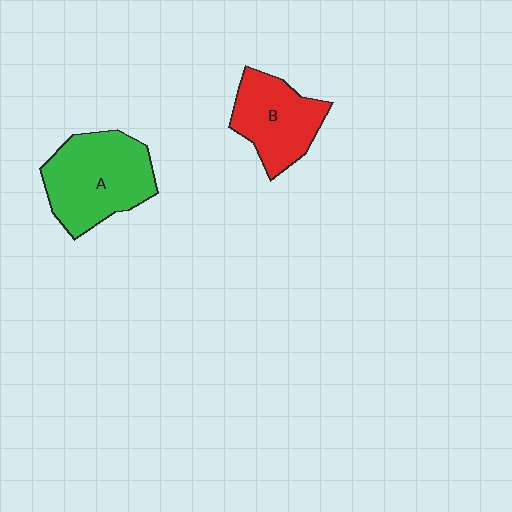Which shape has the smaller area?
Shape B (red).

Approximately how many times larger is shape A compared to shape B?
Approximately 1.3 times.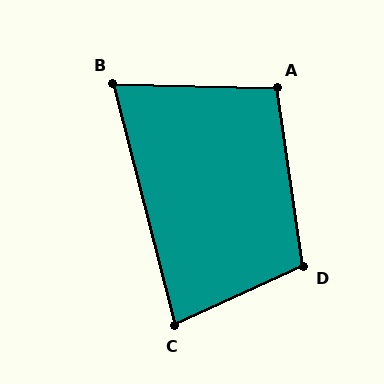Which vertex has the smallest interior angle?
B, at approximately 74 degrees.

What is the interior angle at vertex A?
Approximately 100 degrees (obtuse).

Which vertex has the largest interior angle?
D, at approximately 106 degrees.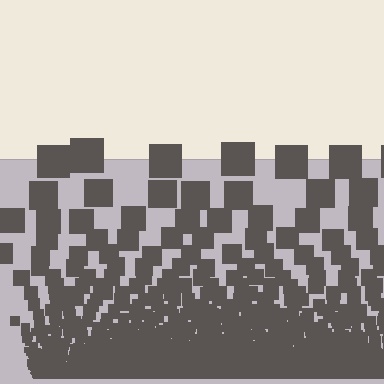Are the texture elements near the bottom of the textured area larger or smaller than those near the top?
Smaller. The gradient is inverted — elements near the bottom are smaller and denser.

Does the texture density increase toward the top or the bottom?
Density increases toward the bottom.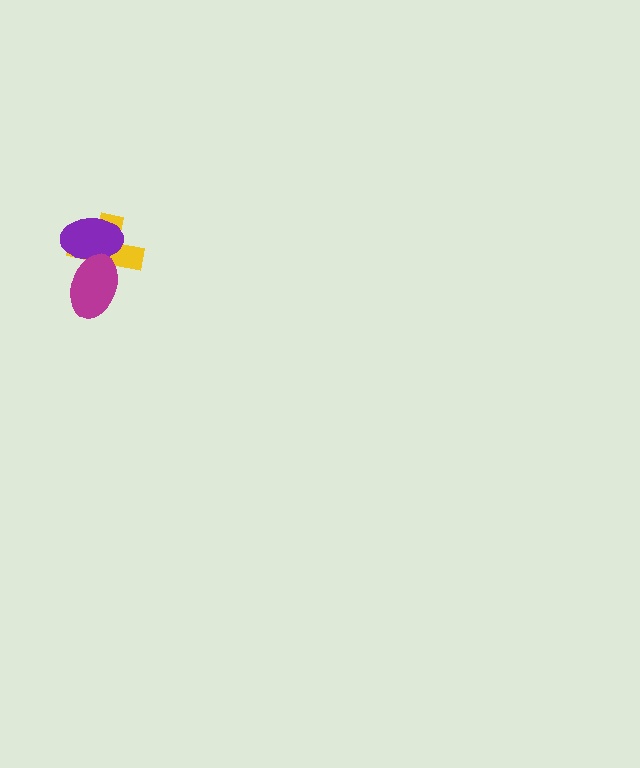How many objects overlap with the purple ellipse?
2 objects overlap with the purple ellipse.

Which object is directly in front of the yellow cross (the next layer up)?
The purple ellipse is directly in front of the yellow cross.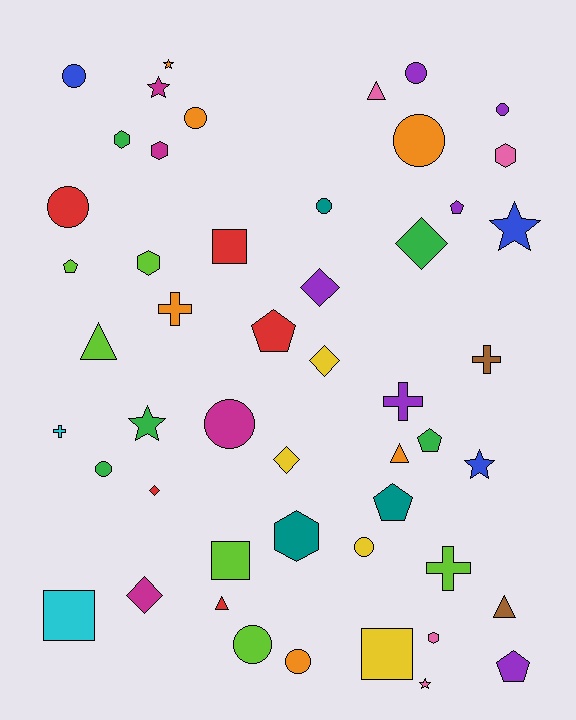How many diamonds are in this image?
There are 6 diamonds.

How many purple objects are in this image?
There are 6 purple objects.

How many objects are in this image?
There are 50 objects.